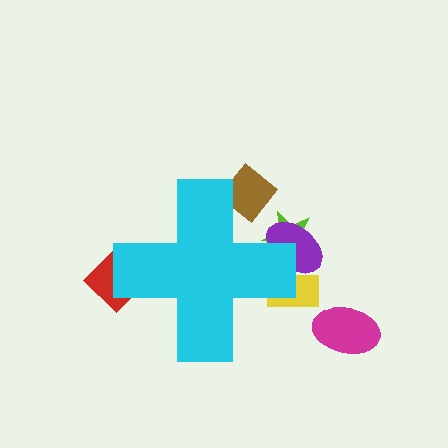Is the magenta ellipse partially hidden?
No, the magenta ellipse is fully visible.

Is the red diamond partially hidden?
Yes, the red diamond is partially hidden behind the cyan cross.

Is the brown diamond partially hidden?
Yes, the brown diamond is partially hidden behind the cyan cross.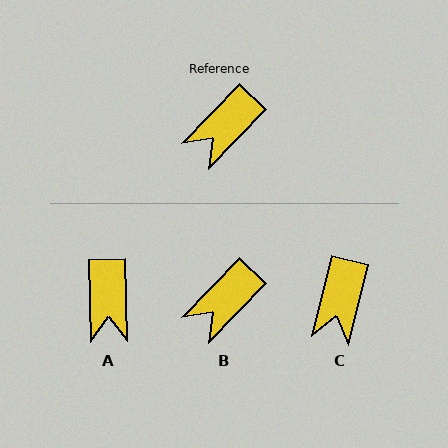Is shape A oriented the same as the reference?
No, it is off by about 45 degrees.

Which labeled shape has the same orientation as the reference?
B.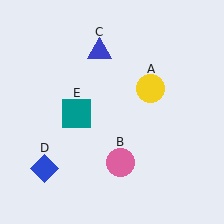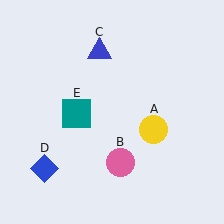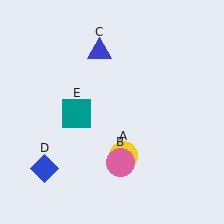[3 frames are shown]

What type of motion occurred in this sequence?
The yellow circle (object A) rotated clockwise around the center of the scene.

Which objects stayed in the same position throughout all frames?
Pink circle (object B) and blue triangle (object C) and blue diamond (object D) and teal square (object E) remained stationary.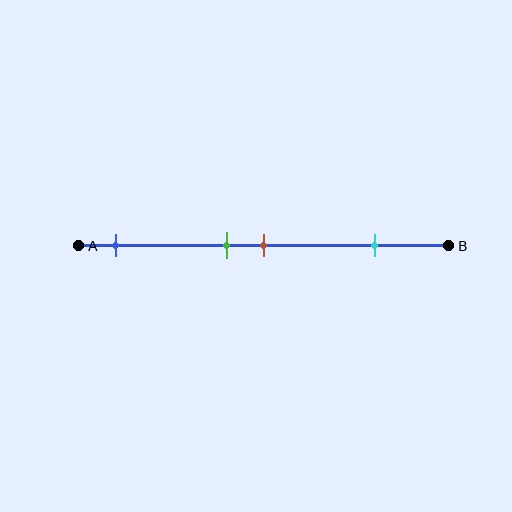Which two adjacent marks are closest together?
The green and brown marks are the closest adjacent pair.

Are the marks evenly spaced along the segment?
No, the marks are not evenly spaced.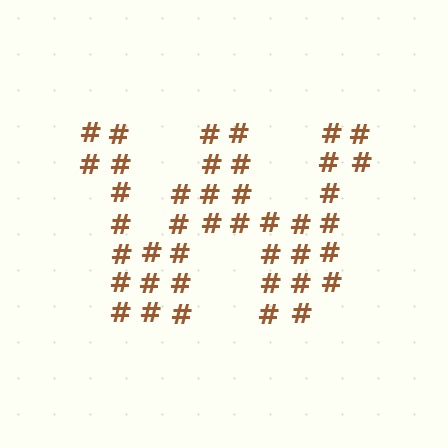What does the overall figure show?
The overall figure shows the letter W.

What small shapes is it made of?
It is made of small hash symbols.